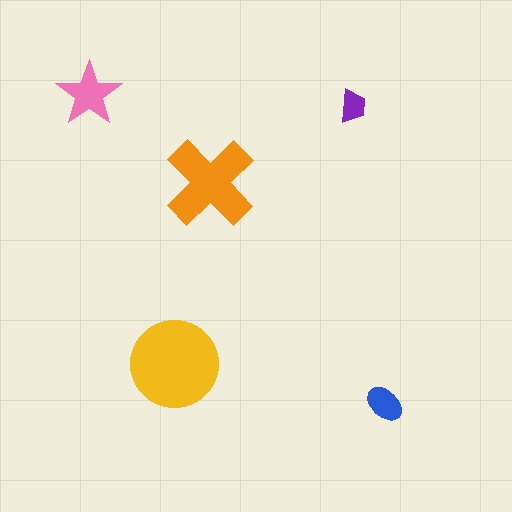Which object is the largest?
The yellow circle.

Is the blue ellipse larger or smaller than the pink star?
Smaller.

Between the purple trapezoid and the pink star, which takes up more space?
The pink star.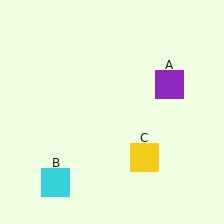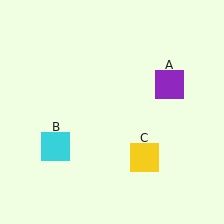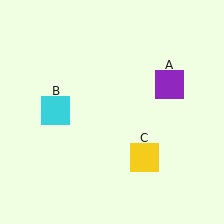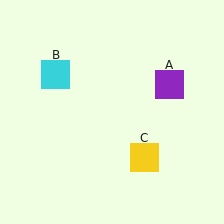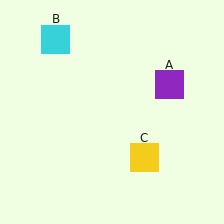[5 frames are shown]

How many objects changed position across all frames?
1 object changed position: cyan square (object B).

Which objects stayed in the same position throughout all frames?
Purple square (object A) and yellow square (object C) remained stationary.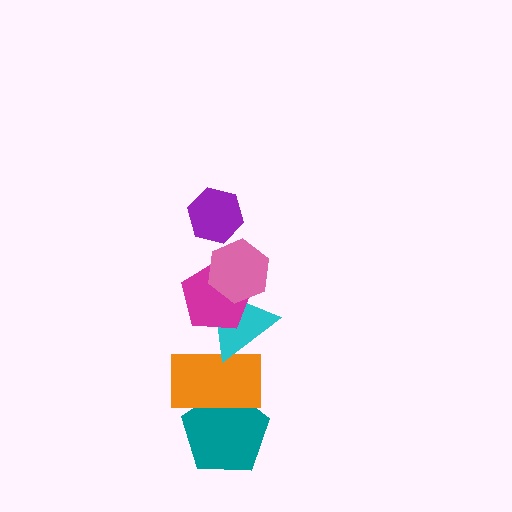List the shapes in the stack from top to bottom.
From top to bottom: the purple hexagon, the pink hexagon, the magenta pentagon, the cyan triangle, the orange rectangle, the teal pentagon.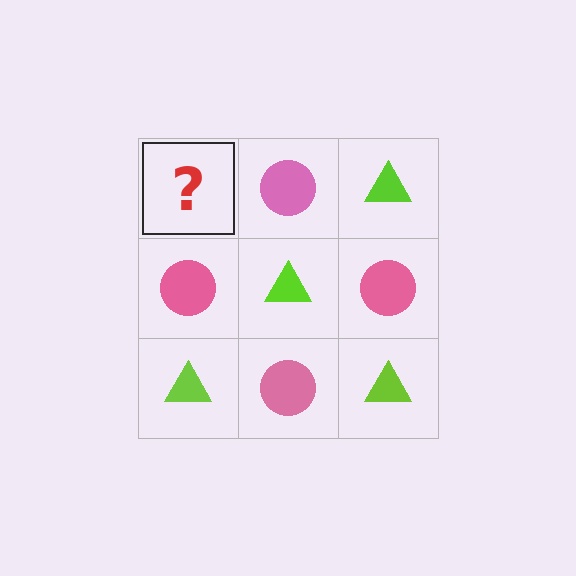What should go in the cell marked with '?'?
The missing cell should contain a lime triangle.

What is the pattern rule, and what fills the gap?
The rule is that it alternates lime triangle and pink circle in a checkerboard pattern. The gap should be filled with a lime triangle.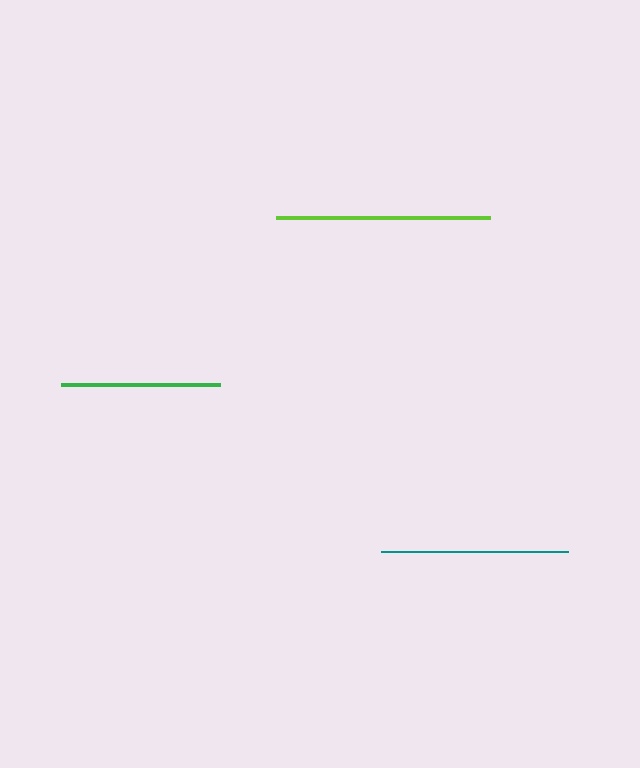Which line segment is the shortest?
The green line is the shortest at approximately 159 pixels.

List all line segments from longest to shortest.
From longest to shortest: lime, teal, green.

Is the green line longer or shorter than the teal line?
The teal line is longer than the green line.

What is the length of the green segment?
The green segment is approximately 159 pixels long.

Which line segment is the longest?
The lime line is the longest at approximately 214 pixels.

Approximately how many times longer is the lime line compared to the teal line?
The lime line is approximately 1.1 times the length of the teal line.